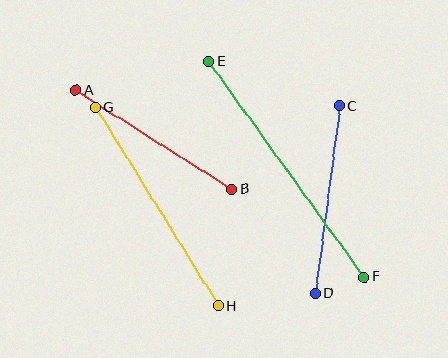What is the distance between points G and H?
The distance is approximately 233 pixels.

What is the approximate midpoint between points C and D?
The midpoint is at approximately (327, 200) pixels.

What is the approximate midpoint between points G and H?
The midpoint is at approximately (157, 207) pixels.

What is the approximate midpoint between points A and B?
The midpoint is at approximately (154, 140) pixels.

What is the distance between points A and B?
The distance is approximately 185 pixels.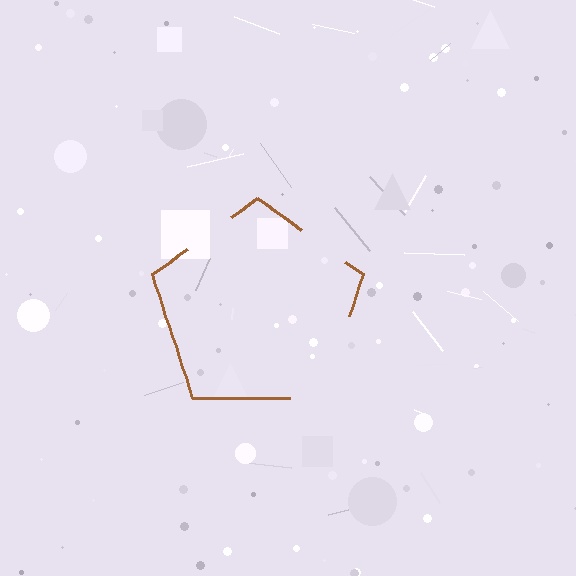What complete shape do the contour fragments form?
The contour fragments form a pentagon.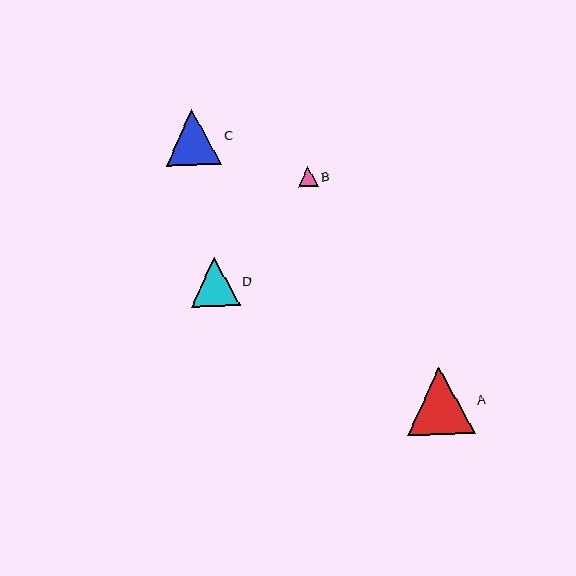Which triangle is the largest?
Triangle A is the largest with a size of approximately 67 pixels.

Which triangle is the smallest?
Triangle B is the smallest with a size of approximately 20 pixels.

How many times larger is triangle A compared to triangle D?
Triangle A is approximately 1.4 times the size of triangle D.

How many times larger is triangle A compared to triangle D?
Triangle A is approximately 1.4 times the size of triangle D.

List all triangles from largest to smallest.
From largest to smallest: A, C, D, B.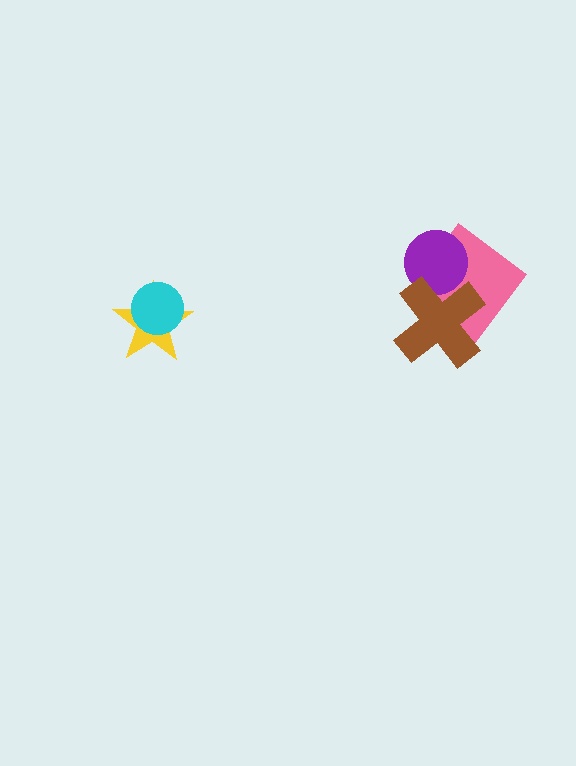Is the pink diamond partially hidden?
Yes, it is partially covered by another shape.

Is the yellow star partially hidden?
Yes, it is partially covered by another shape.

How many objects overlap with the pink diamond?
2 objects overlap with the pink diamond.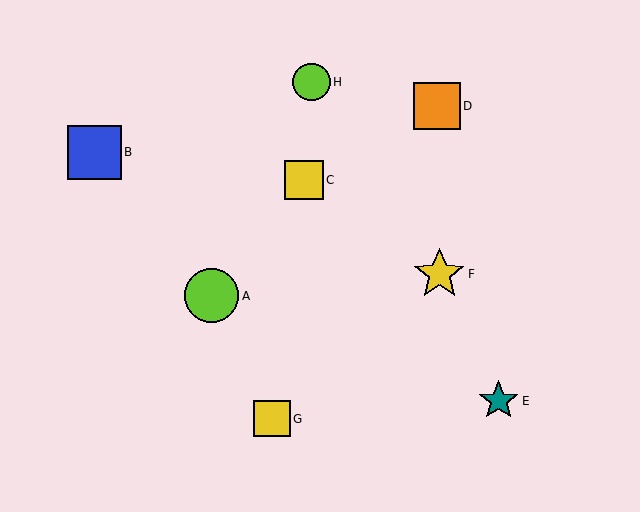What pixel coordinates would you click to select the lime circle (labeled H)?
Click at (311, 82) to select the lime circle H.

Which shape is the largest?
The blue square (labeled B) is the largest.